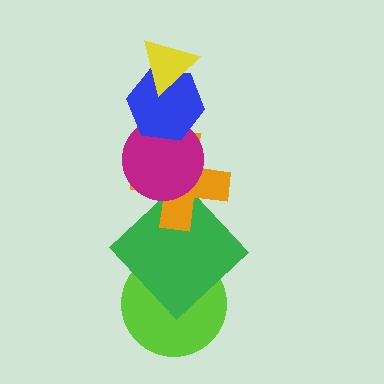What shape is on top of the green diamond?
The orange cross is on top of the green diamond.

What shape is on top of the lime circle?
The green diamond is on top of the lime circle.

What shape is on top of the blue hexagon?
The yellow triangle is on top of the blue hexagon.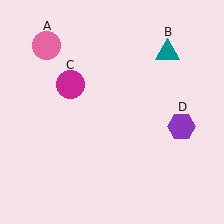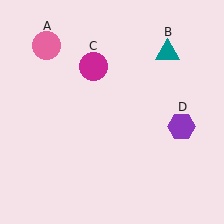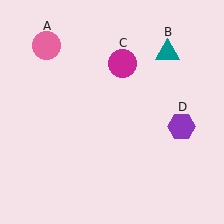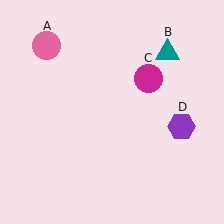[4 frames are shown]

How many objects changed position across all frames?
1 object changed position: magenta circle (object C).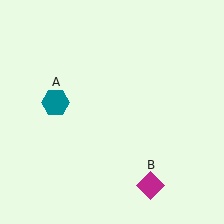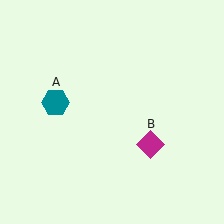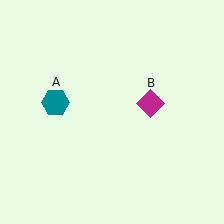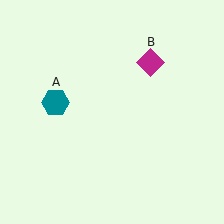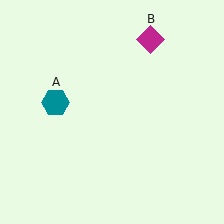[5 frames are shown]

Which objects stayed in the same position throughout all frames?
Teal hexagon (object A) remained stationary.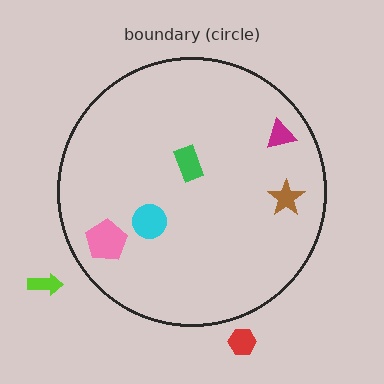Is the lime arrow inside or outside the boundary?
Outside.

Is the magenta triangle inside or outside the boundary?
Inside.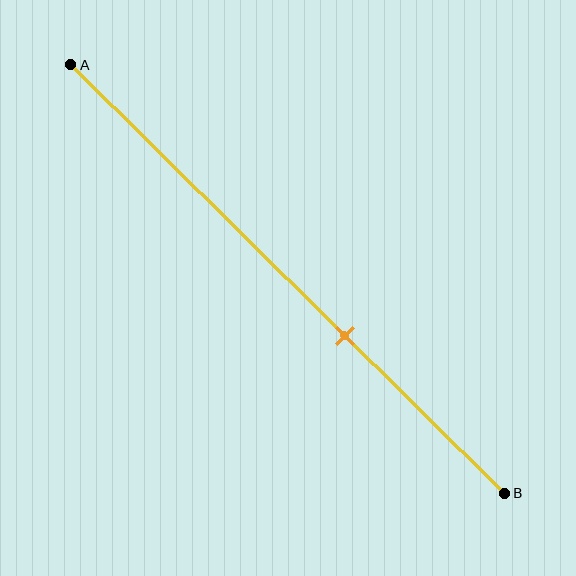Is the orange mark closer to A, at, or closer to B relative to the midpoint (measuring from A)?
The orange mark is closer to point B than the midpoint of segment AB.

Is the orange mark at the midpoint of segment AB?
No, the mark is at about 65% from A, not at the 50% midpoint.